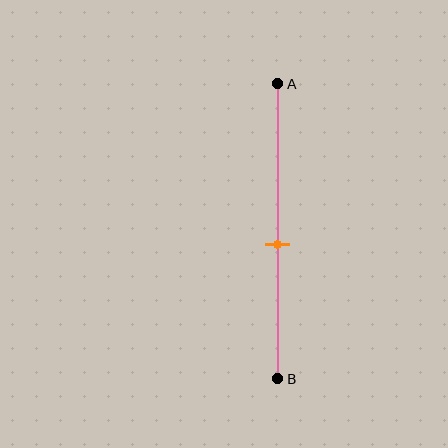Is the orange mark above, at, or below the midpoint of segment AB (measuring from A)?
The orange mark is below the midpoint of segment AB.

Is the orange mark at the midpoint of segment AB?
No, the mark is at about 55% from A, not at the 50% midpoint.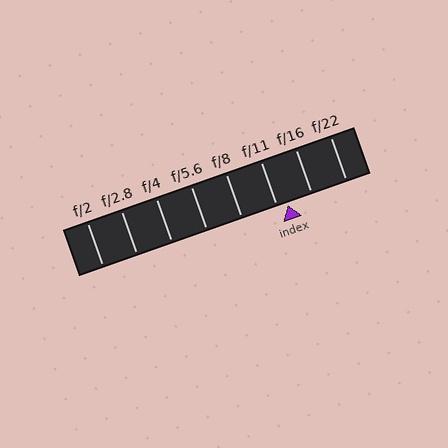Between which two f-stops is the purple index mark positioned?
The index mark is between f/11 and f/16.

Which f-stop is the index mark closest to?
The index mark is closest to f/11.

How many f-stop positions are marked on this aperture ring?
There are 8 f-stop positions marked.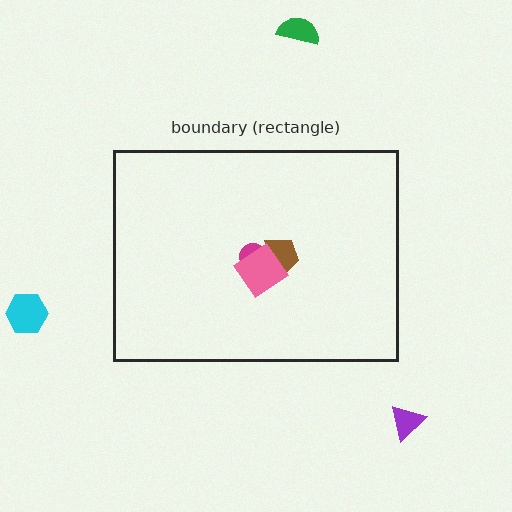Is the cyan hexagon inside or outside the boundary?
Outside.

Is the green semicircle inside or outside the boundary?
Outside.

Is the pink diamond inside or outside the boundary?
Inside.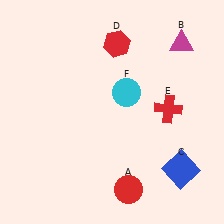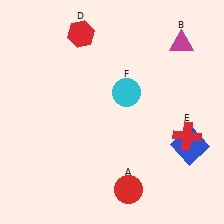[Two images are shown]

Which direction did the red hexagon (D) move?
The red hexagon (D) moved left.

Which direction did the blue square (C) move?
The blue square (C) moved up.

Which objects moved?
The objects that moved are: the blue square (C), the red hexagon (D), the red cross (E).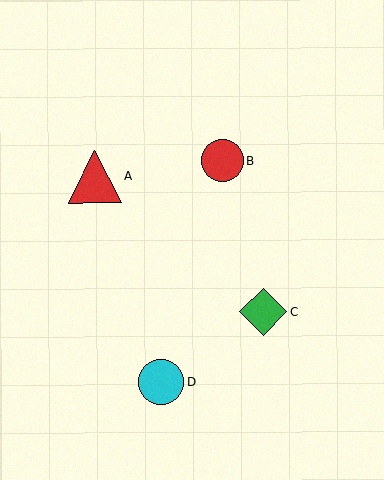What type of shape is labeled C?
Shape C is a green diamond.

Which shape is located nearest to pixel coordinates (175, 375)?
The cyan circle (labeled D) at (161, 382) is nearest to that location.